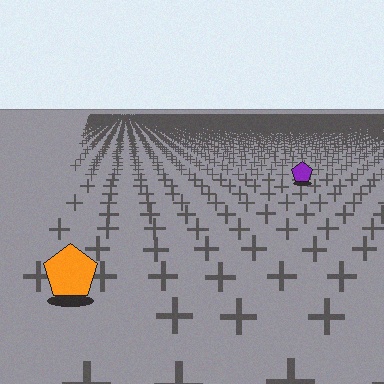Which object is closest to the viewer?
The orange pentagon is closest. The texture marks near it are larger and more spread out.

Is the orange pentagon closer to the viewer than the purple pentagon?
Yes. The orange pentagon is closer — you can tell from the texture gradient: the ground texture is coarser near it.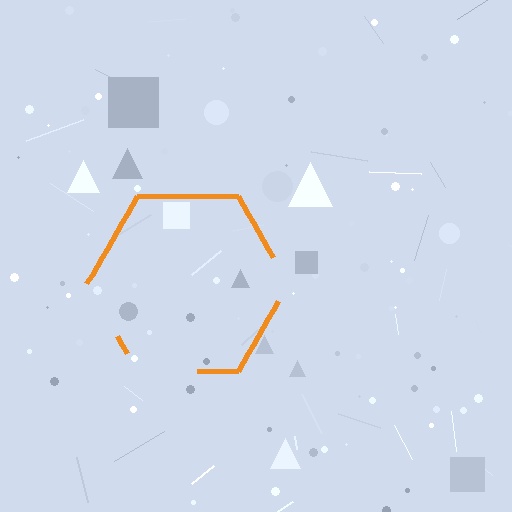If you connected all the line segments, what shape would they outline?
They would outline a hexagon.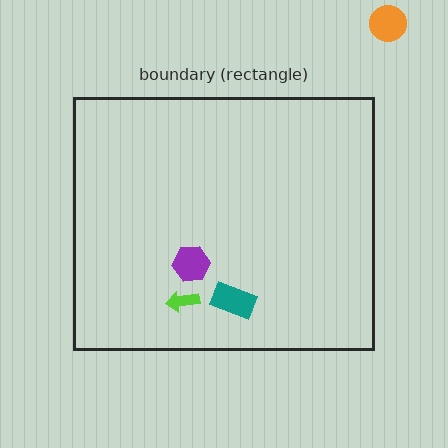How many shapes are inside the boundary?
3 inside, 1 outside.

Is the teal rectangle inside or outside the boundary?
Inside.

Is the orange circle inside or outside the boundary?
Outside.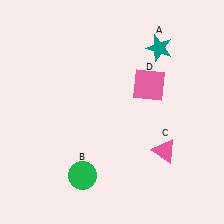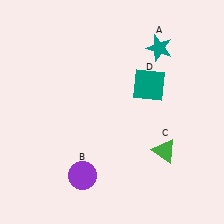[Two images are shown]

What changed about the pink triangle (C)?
In Image 1, C is pink. In Image 2, it changed to green.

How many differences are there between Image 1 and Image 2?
There are 3 differences between the two images.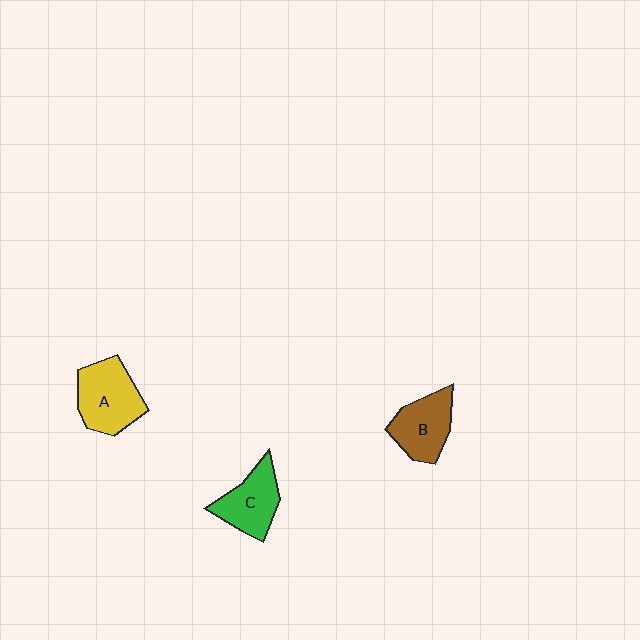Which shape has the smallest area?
Shape C (green).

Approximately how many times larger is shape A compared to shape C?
Approximately 1.2 times.